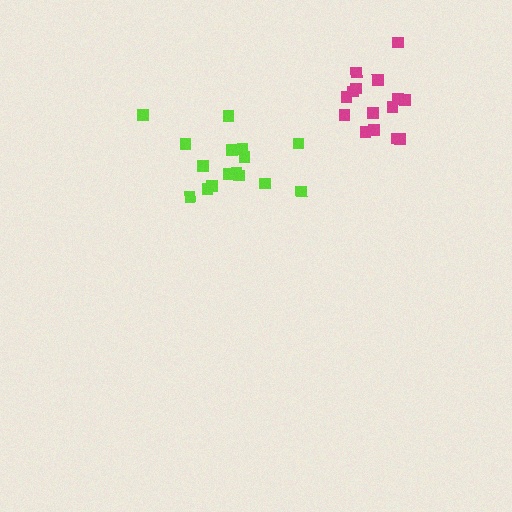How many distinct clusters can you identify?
There are 2 distinct clusters.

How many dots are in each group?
Group 1: 15 dots, Group 2: 16 dots (31 total).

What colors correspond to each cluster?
The clusters are colored: magenta, lime.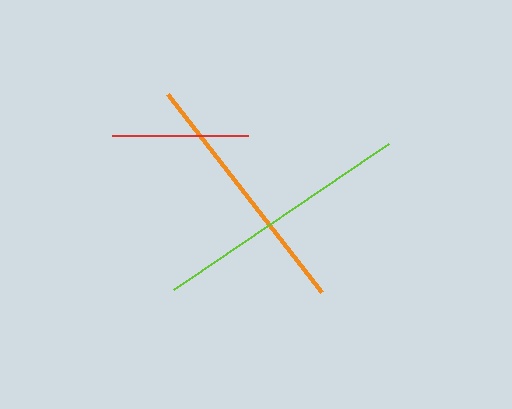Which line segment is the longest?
The lime line is the longest at approximately 260 pixels.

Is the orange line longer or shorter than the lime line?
The lime line is longer than the orange line.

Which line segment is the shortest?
The red line is the shortest at approximately 136 pixels.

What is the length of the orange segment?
The orange segment is approximately 251 pixels long.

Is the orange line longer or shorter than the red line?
The orange line is longer than the red line.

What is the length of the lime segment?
The lime segment is approximately 260 pixels long.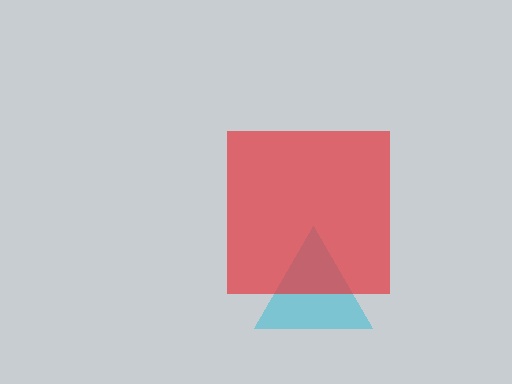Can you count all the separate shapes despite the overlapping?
Yes, there are 2 separate shapes.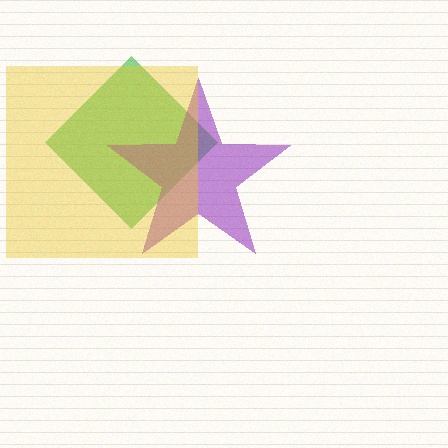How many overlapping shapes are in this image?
There are 3 overlapping shapes in the image.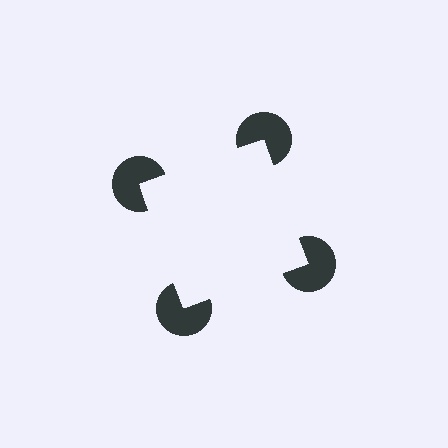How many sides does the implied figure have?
4 sides.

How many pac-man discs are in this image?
There are 4 — one at each vertex of the illusory square.